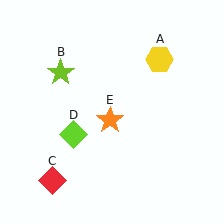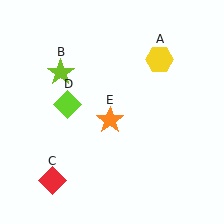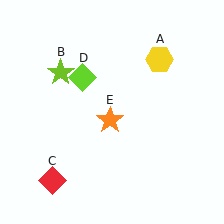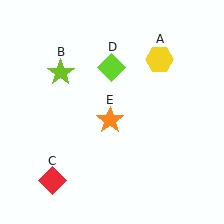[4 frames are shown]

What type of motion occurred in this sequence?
The lime diamond (object D) rotated clockwise around the center of the scene.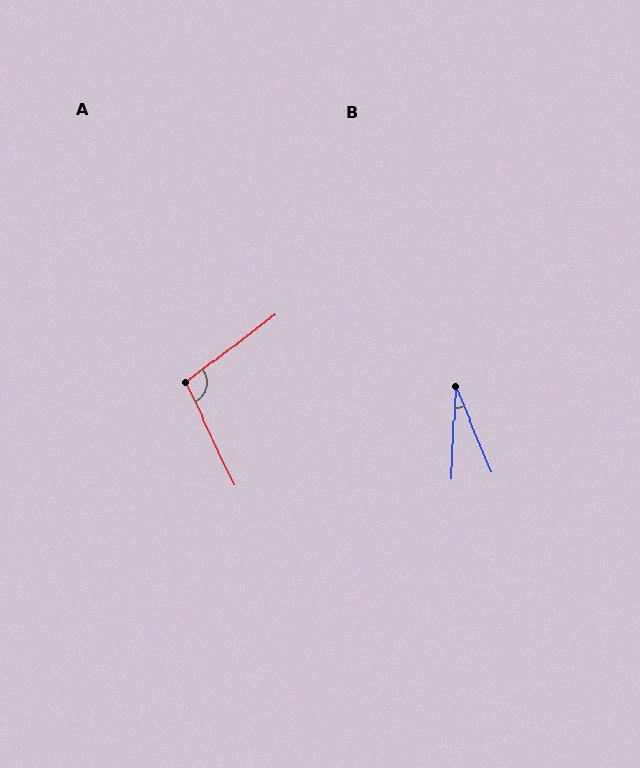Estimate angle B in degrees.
Approximately 26 degrees.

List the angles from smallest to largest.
B (26°), A (102°).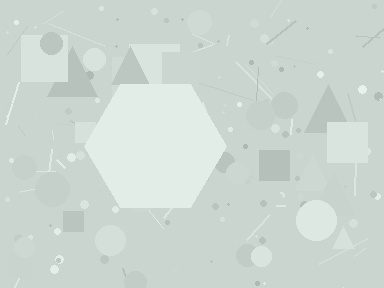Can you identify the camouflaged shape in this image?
The camouflaged shape is a hexagon.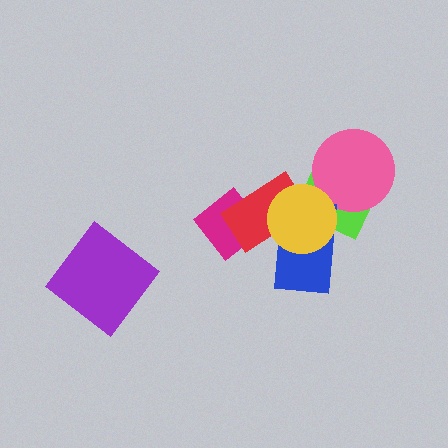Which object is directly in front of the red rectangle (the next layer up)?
The blue rectangle is directly in front of the red rectangle.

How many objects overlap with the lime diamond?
4 objects overlap with the lime diamond.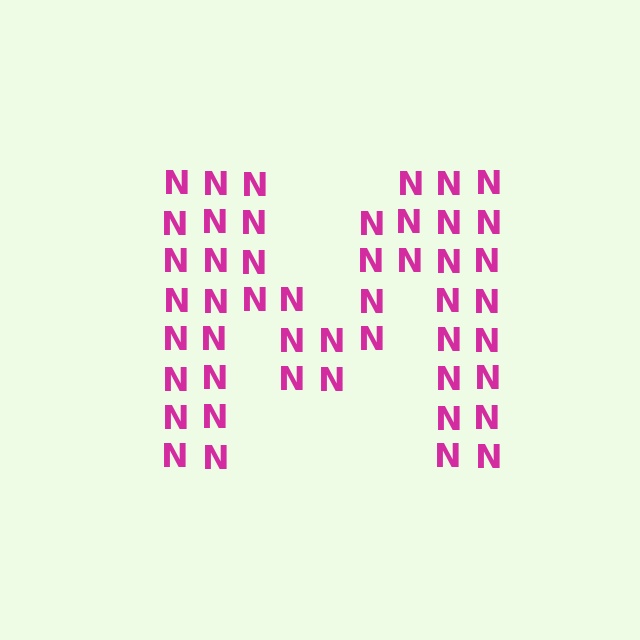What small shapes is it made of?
It is made of small letter N's.